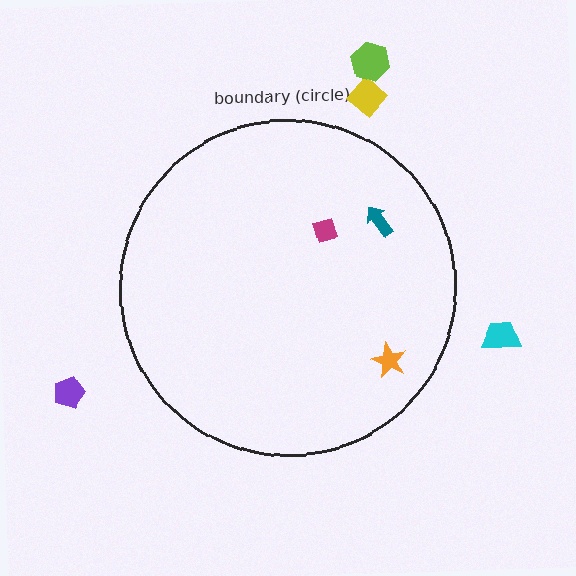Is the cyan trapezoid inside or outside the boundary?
Outside.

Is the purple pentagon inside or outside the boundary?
Outside.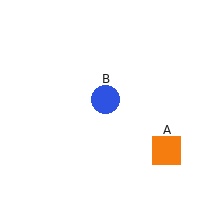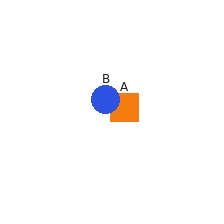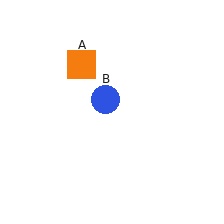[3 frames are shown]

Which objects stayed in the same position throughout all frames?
Blue circle (object B) remained stationary.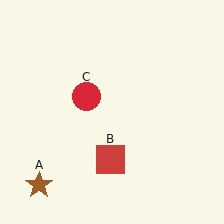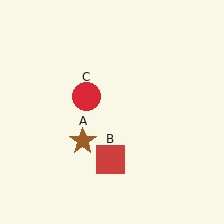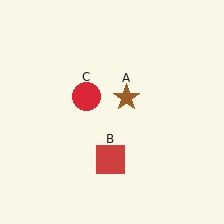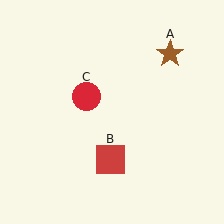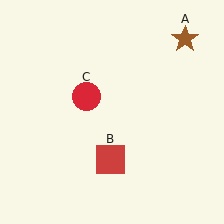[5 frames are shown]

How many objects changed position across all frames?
1 object changed position: brown star (object A).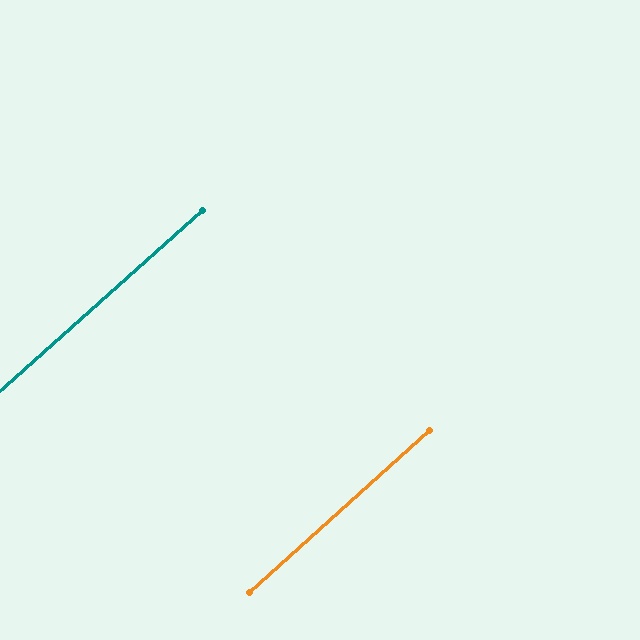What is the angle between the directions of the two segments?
Approximately 0 degrees.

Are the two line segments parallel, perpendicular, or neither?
Parallel — their directions differ by only 0.5°.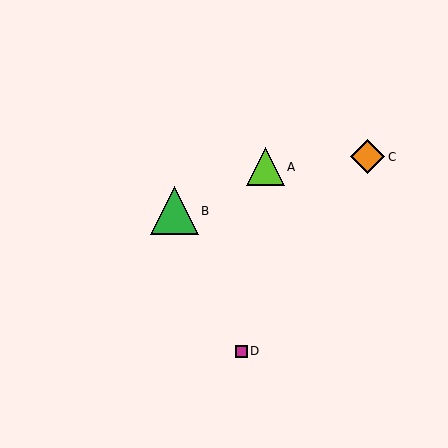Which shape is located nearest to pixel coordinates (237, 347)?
The magenta square (labeled D) at (241, 351) is nearest to that location.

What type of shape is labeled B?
Shape B is a green triangle.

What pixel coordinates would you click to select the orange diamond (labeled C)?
Click at (368, 157) to select the orange diamond C.